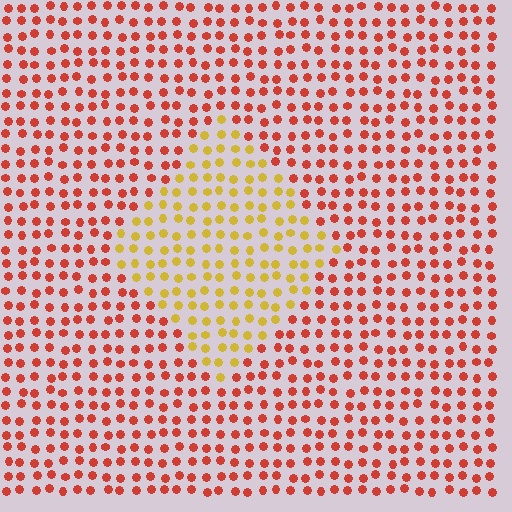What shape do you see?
I see a diamond.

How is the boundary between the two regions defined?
The boundary is defined purely by a slight shift in hue (about 47 degrees). Spacing, size, and orientation are identical on both sides.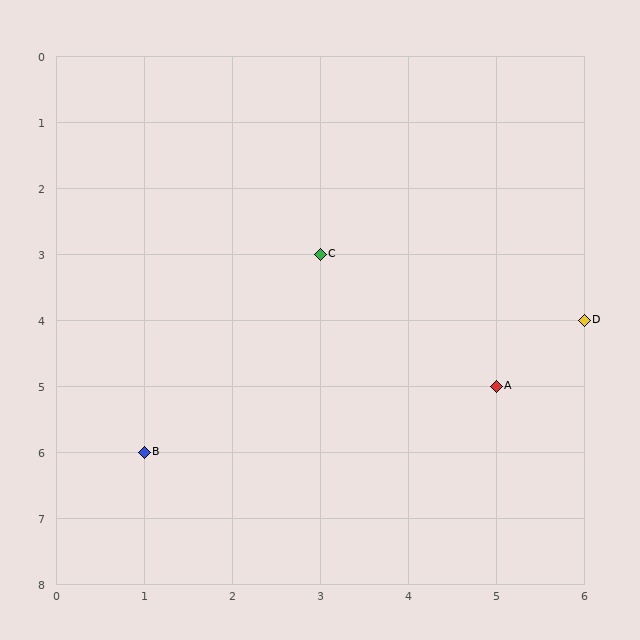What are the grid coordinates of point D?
Point D is at grid coordinates (6, 4).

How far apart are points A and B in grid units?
Points A and B are 4 columns and 1 row apart (about 4.1 grid units diagonally).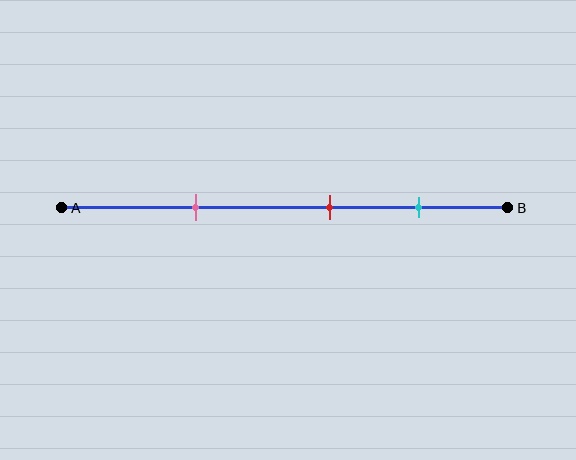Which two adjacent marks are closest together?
The red and cyan marks are the closest adjacent pair.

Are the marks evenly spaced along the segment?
Yes, the marks are approximately evenly spaced.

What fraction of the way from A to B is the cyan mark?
The cyan mark is approximately 80% (0.8) of the way from A to B.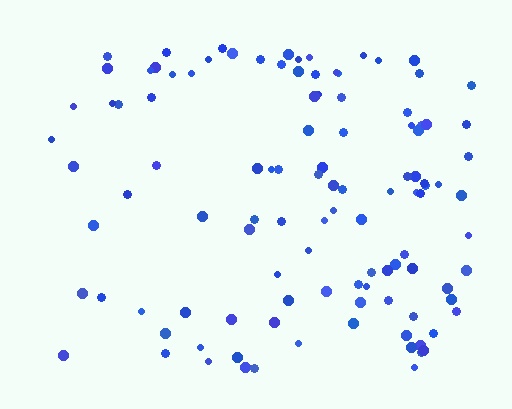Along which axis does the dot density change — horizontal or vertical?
Horizontal.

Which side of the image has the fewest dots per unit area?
The left.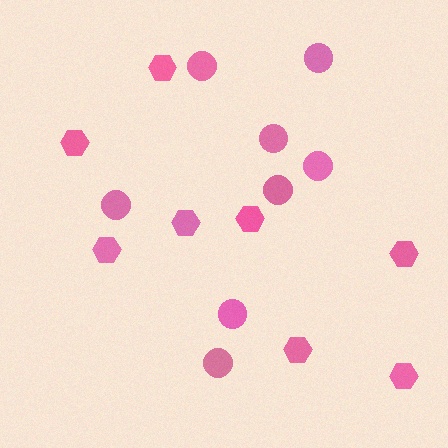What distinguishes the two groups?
There are 2 groups: one group of circles (8) and one group of hexagons (8).